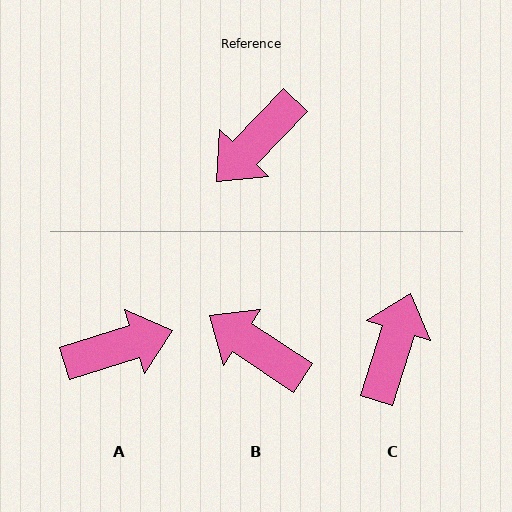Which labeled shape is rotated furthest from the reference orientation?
C, about 154 degrees away.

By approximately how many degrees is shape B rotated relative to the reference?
Approximately 80 degrees clockwise.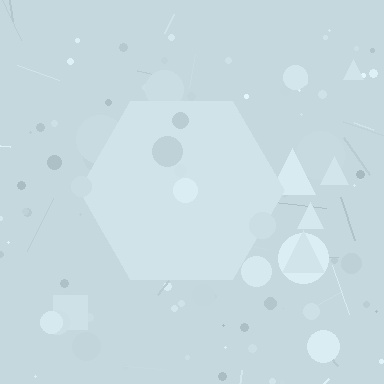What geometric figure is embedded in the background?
A hexagon is embedded in the background.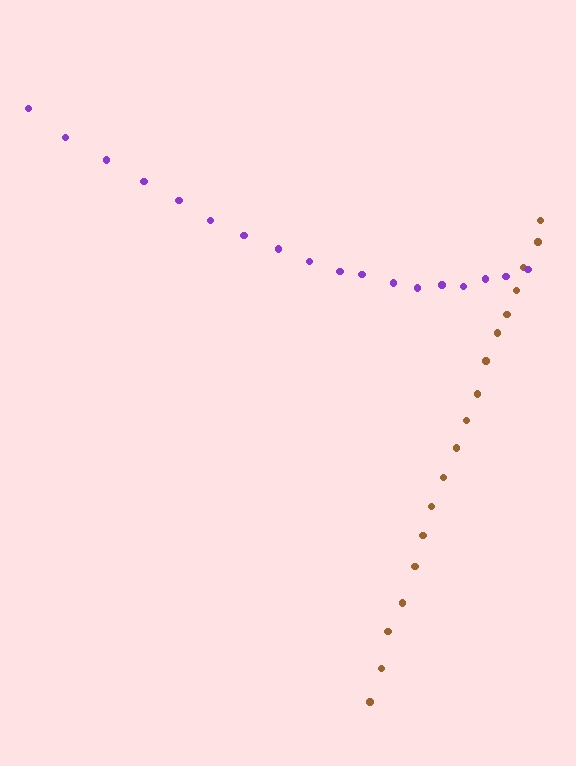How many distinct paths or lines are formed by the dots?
There are 2 distinct paths.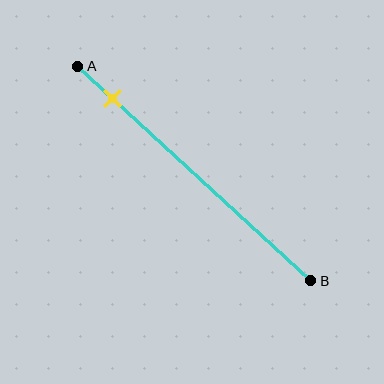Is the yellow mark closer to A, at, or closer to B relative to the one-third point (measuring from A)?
The yellow mark is closer to point A than the one-third point of segment AB.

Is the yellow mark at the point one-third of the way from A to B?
No, the mark is at about 15% from A, not at the 33% one-third point.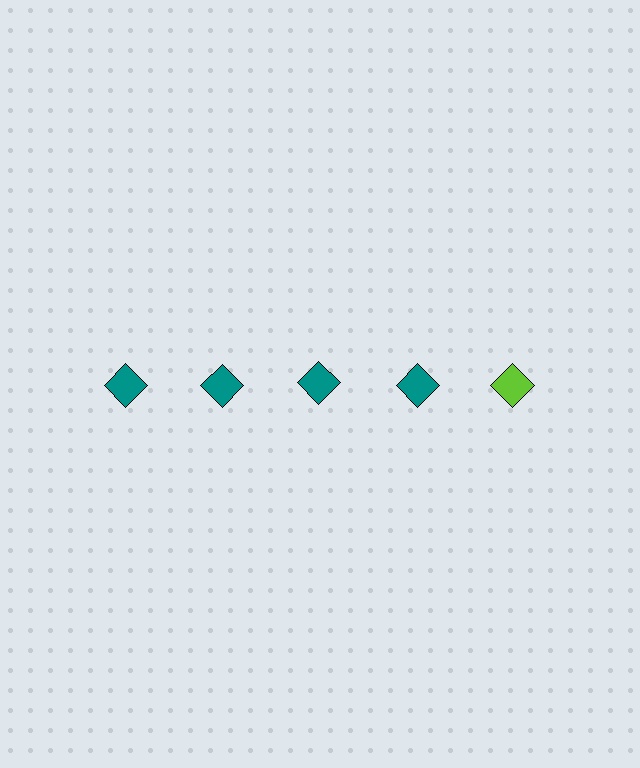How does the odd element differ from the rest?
It has a different color: lime instead of teal.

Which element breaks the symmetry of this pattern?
The lime diamond in the top row, rightmost column breaks the symmetry. All other shapes are teal diamonds.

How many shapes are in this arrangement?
There are 5 shapes arranged in a grid pattern.